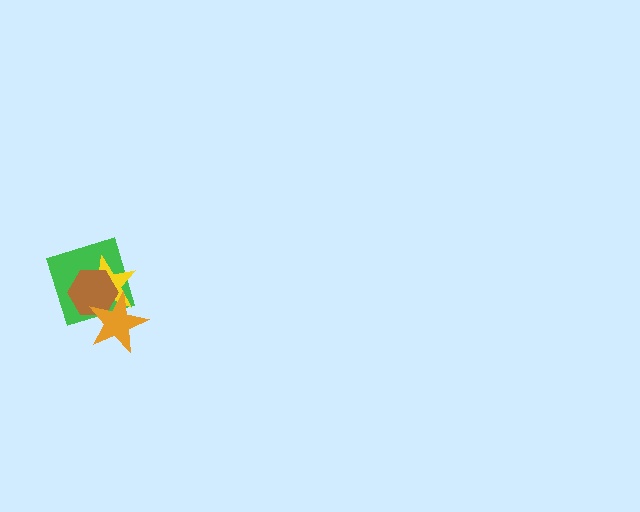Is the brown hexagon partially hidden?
Yes, it is partially covered by another shape.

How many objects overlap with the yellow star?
3 objects overlap with the yellow star.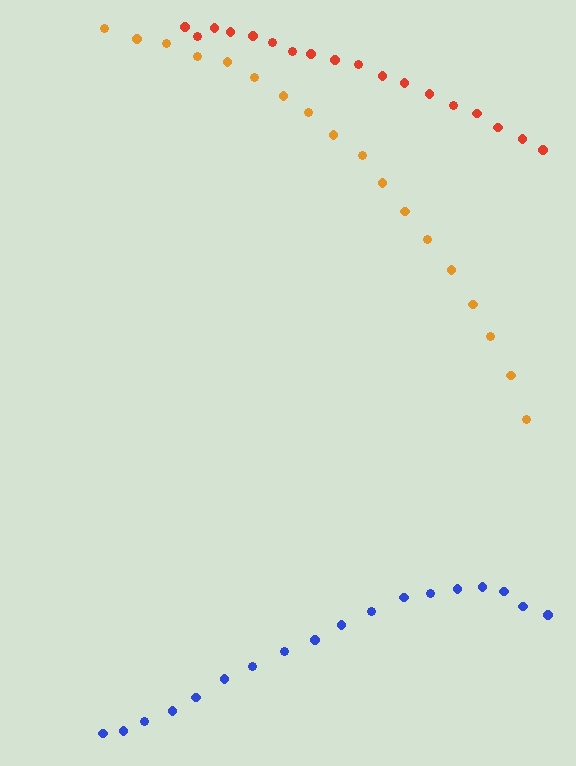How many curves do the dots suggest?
There are 3 distinct paths.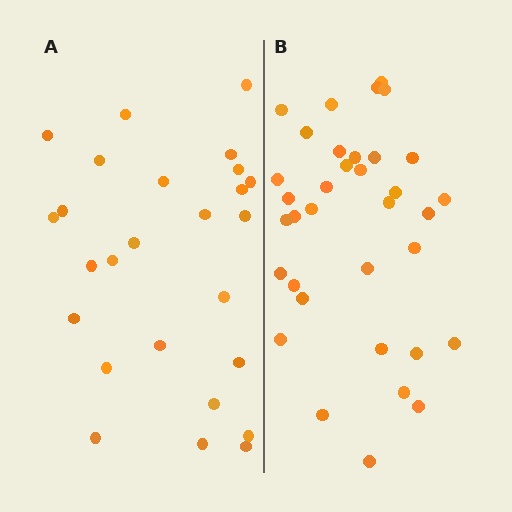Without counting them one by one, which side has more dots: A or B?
Region B (the right region) has more dots.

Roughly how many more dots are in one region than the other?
Region B has roughly 8 or so more dots than region A.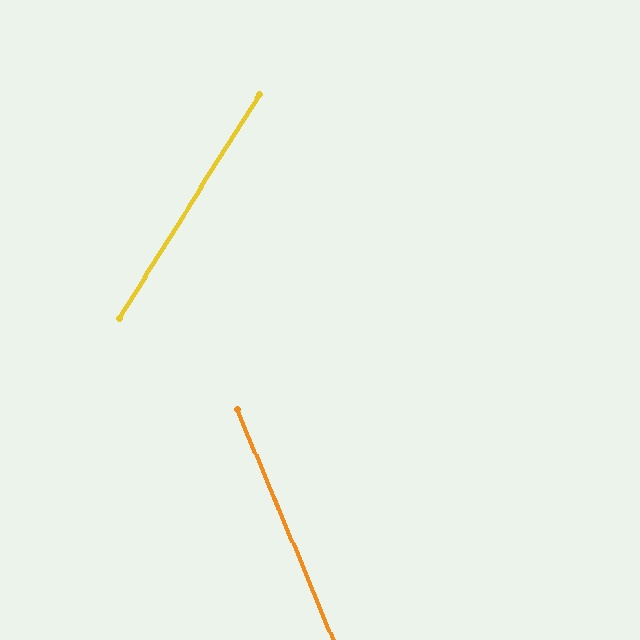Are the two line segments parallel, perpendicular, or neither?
Neither parallel nor perpendicular — they differ by about 55°.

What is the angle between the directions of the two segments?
Approximately 55 degrees.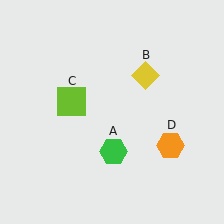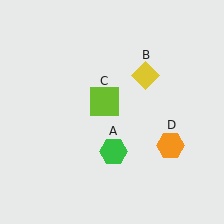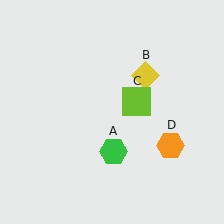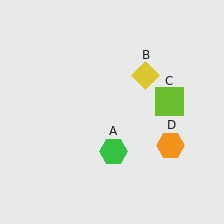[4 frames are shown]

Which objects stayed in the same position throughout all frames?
Green hexagon (object A) and yellow diamond (object B) and orange hexagon (object D) remained stationary.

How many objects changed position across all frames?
1 object changed position: lime square (object C).